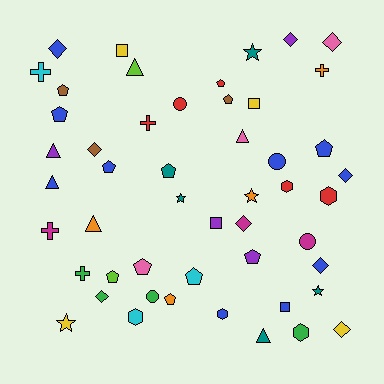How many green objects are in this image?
There are 4 green objects.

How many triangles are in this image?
There are 6 triangles.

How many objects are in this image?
There are 50 objects.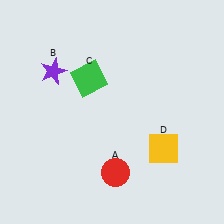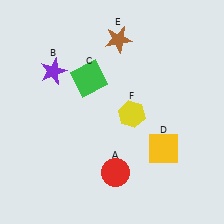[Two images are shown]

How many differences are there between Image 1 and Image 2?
There are 2 differences between the two images.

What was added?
A brown star (E), a yellow hexagon (F) were added in Image 2.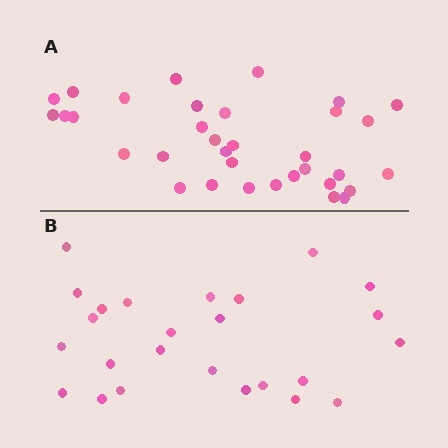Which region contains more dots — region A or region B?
Region A (the top region) has more dots.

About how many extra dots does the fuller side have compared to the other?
Region A has roughly 8 or so more dots than region B.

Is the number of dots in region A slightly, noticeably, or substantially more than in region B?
Region A has noticeably more, but not dramatically so. The ratio is roughly 1.4 to 1.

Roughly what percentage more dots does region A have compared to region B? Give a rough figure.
About 35% more.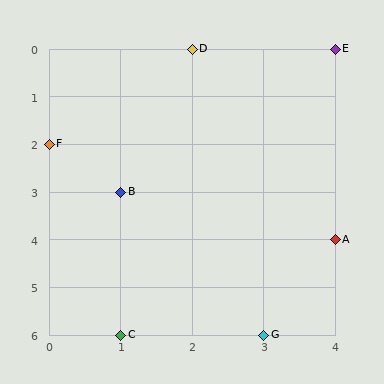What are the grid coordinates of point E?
Point E is at grid coordinates (4, 0).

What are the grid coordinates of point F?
Point F is at grid coordinates (0, 2).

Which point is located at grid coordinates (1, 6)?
Point C is at (1, 6).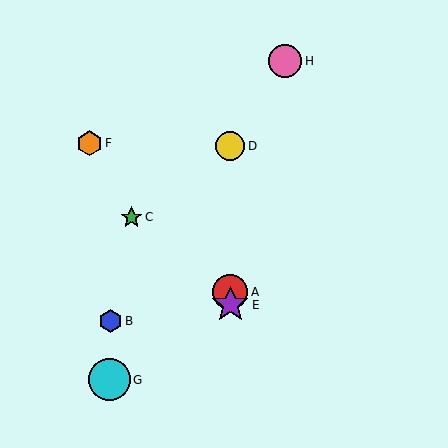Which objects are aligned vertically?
Objects A, D, E are aligned vertically.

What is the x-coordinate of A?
Object A is at x≈230.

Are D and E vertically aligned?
Yes, both are at x≈230.